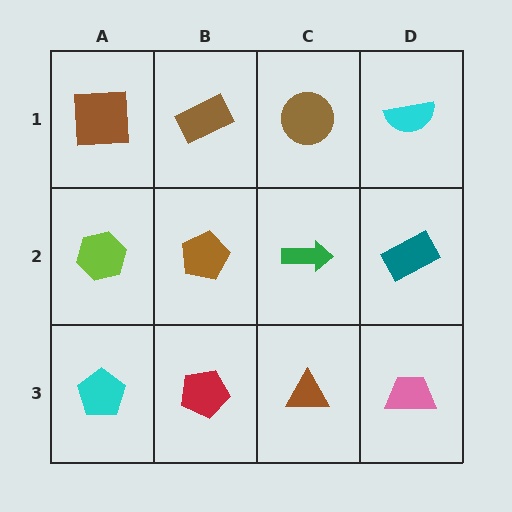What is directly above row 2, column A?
A brown square.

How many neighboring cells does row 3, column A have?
2.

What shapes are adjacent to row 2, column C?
A brown circle (row 1, column C), a brown triangle (row 3, column C), a brown pentagon (row 2, column B), a teal rectangle (row 2, column D).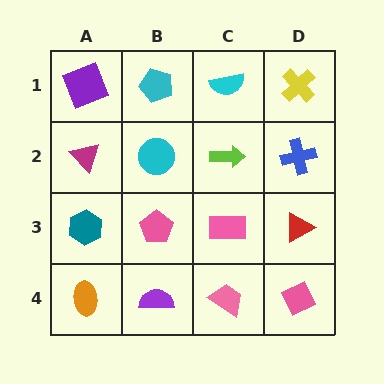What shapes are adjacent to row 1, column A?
A magenta triangle (row 2, column A), a cyan pentagon (row 1, column B).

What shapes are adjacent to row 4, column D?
A red triangle (row 3, column D), a pink trapezoid (row 4, column C).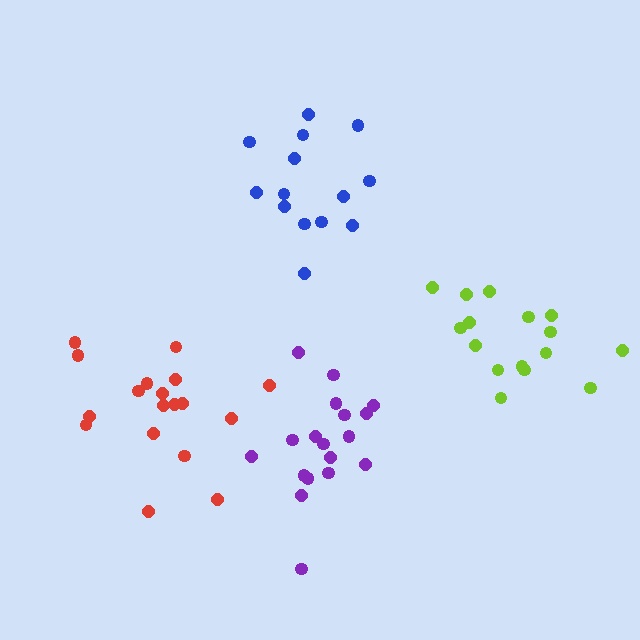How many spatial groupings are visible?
There are 4 spatial groupings.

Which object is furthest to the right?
The lime cluster is rightmost.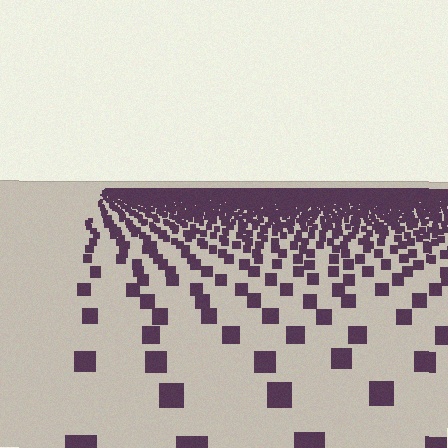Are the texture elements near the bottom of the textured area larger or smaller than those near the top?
Larger. Near the bottom, elements are closer to the viewer and appear at a bigger on-screen size.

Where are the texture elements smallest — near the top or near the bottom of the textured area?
Near the top.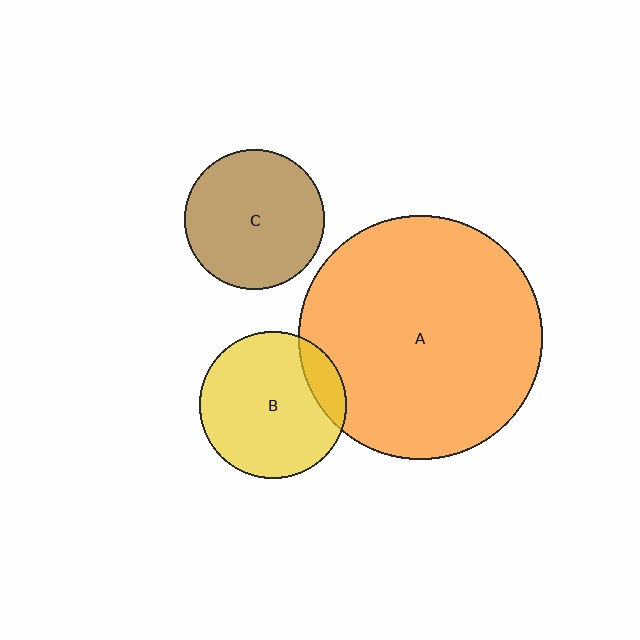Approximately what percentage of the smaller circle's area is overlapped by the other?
Approximately 15%.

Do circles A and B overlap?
Yes.